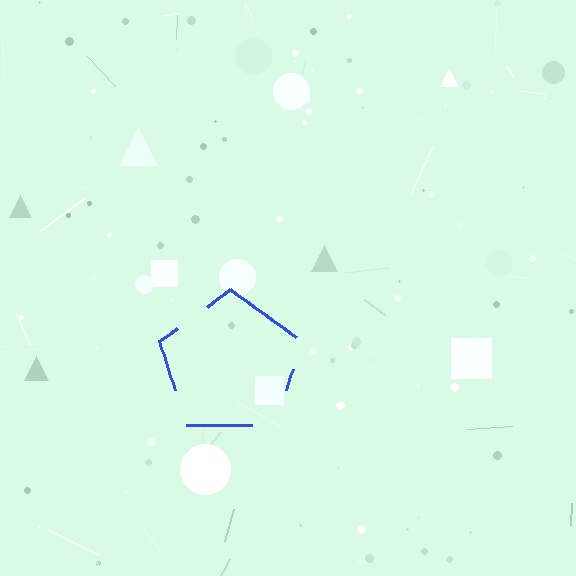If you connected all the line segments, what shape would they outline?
They would outline a pentagon.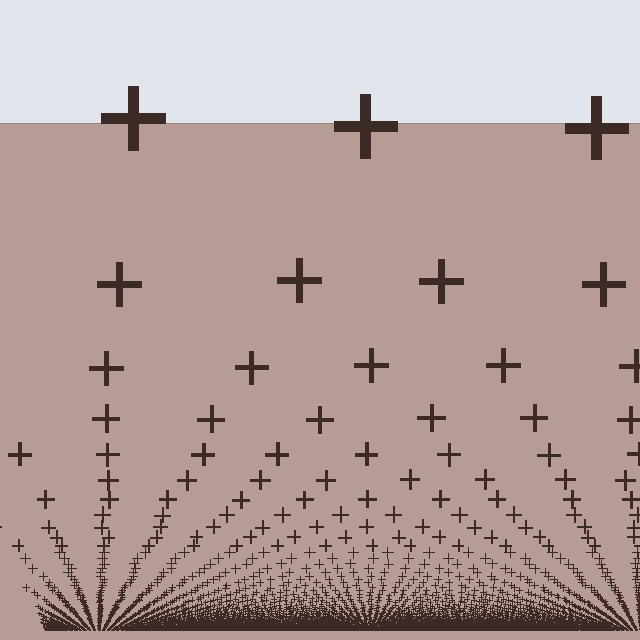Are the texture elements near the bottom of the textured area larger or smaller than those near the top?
Smaller. The gradient is inverted — elements near the bottom are smaller and denser.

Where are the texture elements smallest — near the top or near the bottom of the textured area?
Near the bottom.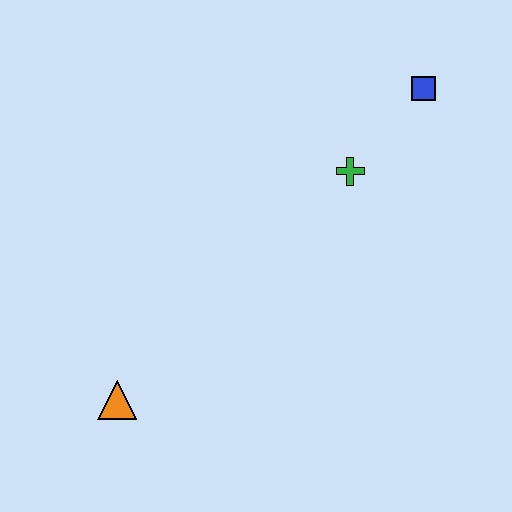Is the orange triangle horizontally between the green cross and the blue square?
No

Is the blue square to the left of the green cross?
No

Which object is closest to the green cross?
The blue square is closest to the green cross.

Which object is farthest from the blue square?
The orange triangle is farthest from the blue square.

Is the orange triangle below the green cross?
Yes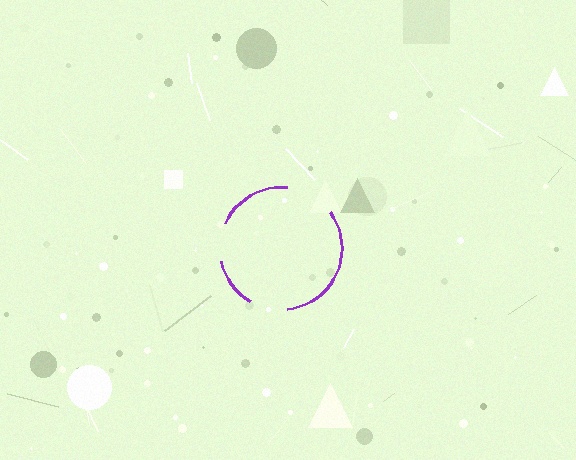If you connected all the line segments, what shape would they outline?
They would outline a circle.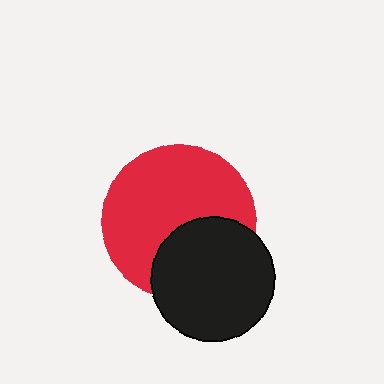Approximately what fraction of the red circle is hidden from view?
Roughly 34% of the red circle is hidden behind the black circle.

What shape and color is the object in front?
The object in front is a black circle.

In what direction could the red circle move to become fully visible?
The red circle could move up. That would shift it out from behind the black circle entirely.